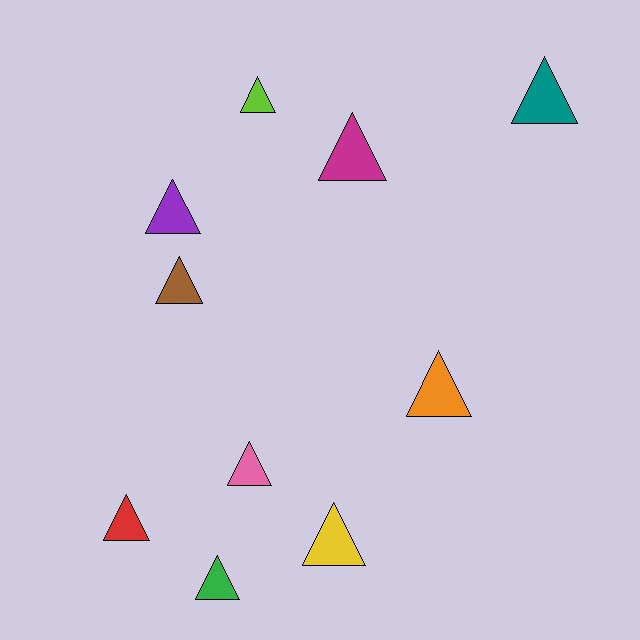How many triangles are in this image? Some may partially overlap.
There are 10 triangles.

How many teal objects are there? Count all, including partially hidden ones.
There is 1 teal object.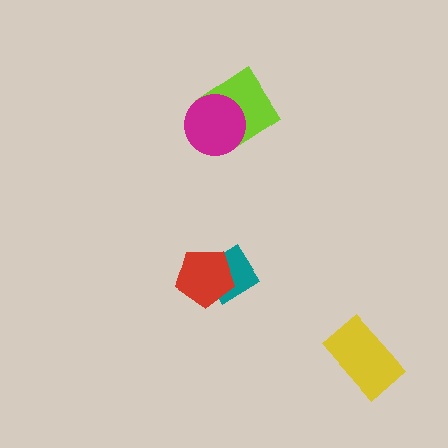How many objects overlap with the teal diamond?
1 object overlaps with the teal diamond.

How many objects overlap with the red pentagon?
1 object overlaps with the red pentagon.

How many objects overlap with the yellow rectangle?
0 objects overlap with the yellow rectangle.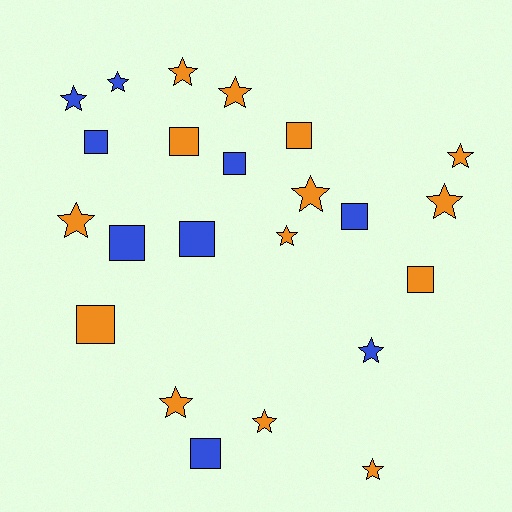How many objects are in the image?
There are 23 objects.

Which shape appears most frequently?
Star, with 13 objects.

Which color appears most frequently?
Orange, with 14 objects.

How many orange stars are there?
There are 10 orange stars.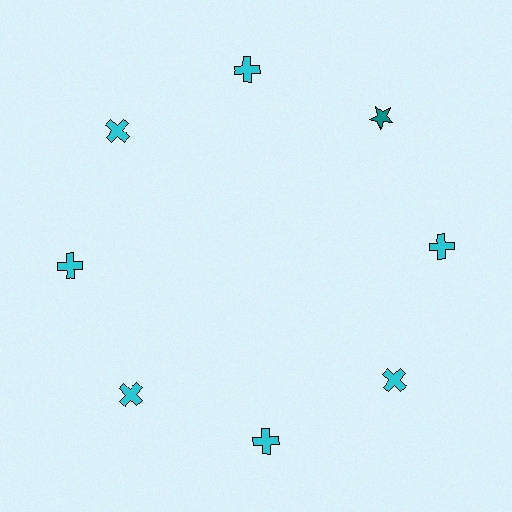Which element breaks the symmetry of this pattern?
The teal star at roughly the 2 o'clock position breaks the symmetry. All other shapes are cyan crosses.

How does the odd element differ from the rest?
It differs in both color (teal instead of cyan) and shape (star instead of cross).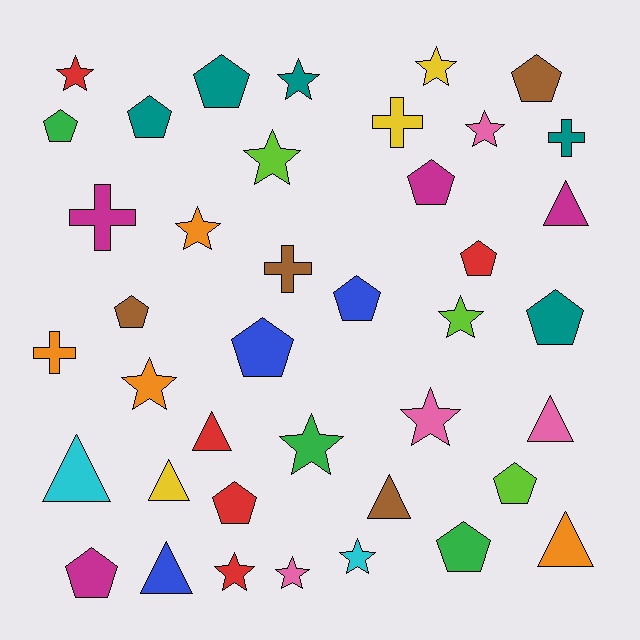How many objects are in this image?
There are 40 objects.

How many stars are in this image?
There are 13 stars.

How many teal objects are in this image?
There are 5 teal objects.